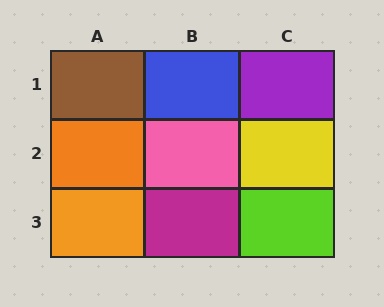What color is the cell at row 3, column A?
Orange.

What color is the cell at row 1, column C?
Purple.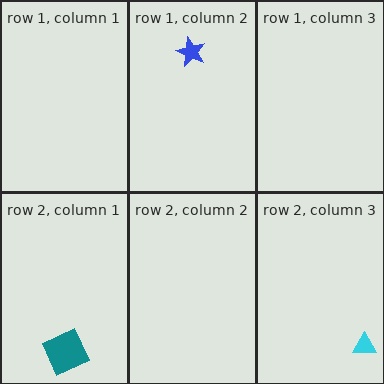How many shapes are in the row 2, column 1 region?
1.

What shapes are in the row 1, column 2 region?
The blue star.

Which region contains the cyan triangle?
The row 2, column 3 region.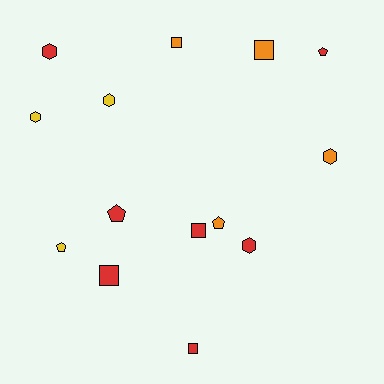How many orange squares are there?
There are 2 orange squares.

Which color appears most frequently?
Red, with 7 objects.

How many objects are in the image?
There are 14 objects.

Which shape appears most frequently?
Hexagon, with 5 objects.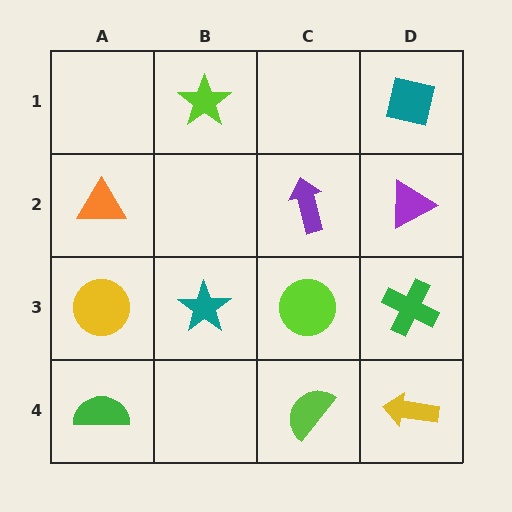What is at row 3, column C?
A lime circle.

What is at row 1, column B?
A lime star.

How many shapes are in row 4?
3 shapes.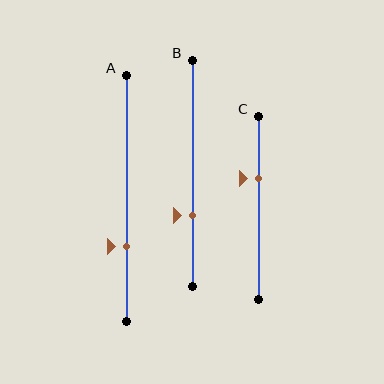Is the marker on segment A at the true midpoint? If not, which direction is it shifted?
No, the marker on segment A is shifted downward by about 19% of the segment length.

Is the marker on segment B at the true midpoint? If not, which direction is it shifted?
No, the marker on segment B is shifted downward by about 18% of the segment length.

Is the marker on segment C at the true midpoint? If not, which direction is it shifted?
No, the marker on segment C is shifted upward by about 16% of the segment length.